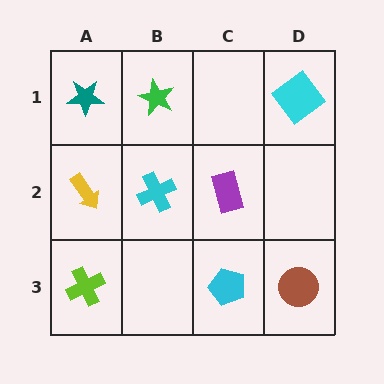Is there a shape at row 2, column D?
No, that cell is empty.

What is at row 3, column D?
A brown circle.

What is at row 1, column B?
A green star.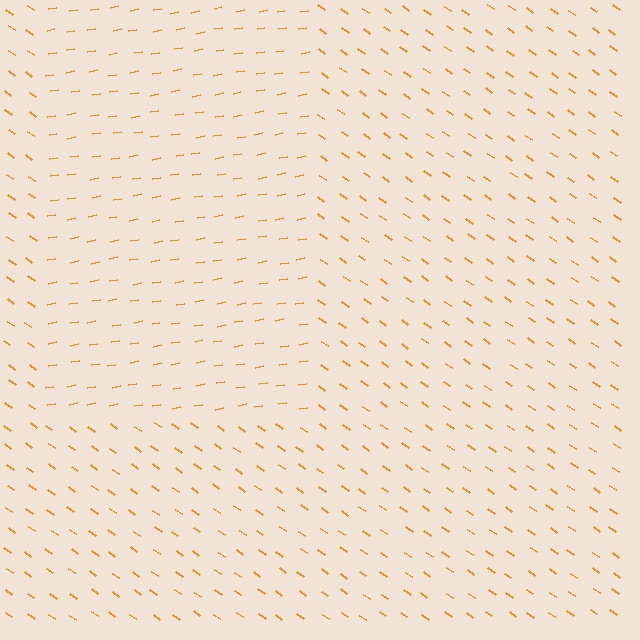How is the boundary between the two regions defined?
The boundary is defined purely by a change in line orientation (approximately 45 degrees difference). All lines are the same color and thickness.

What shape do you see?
I see a rectangle.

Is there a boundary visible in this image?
Yes, there is a texture boundary formed by a change in line orientation.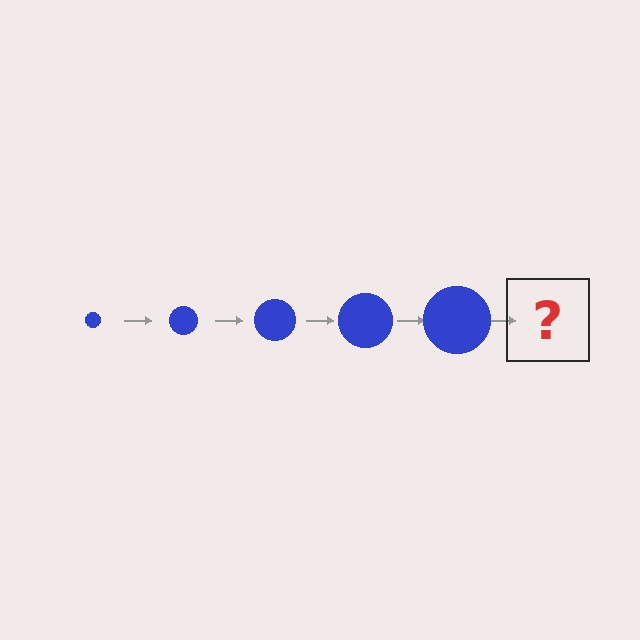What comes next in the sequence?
The next element should be a blue circle, larger than the previous one.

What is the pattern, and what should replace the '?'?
The pattern is that the circle gets progressively larger each step. The '?' should be a blue circle, larger than the previous one.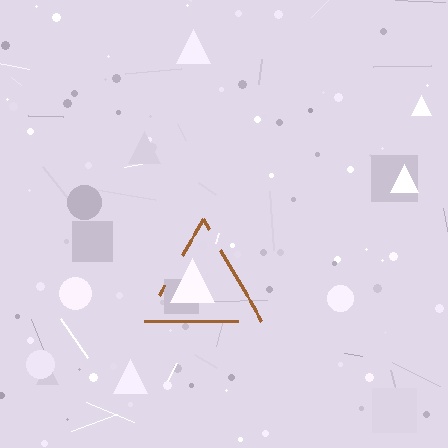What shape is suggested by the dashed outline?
The dashed outline suggests a triangle.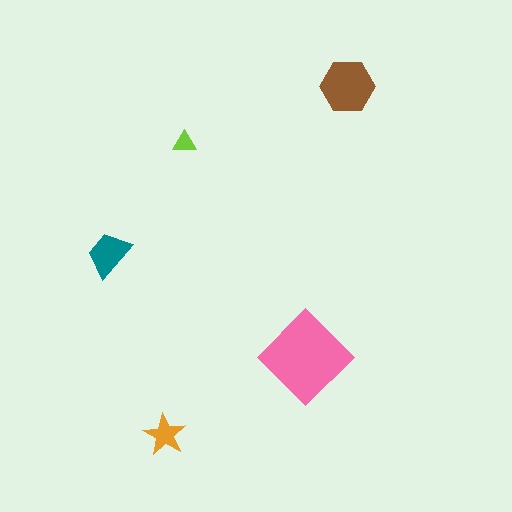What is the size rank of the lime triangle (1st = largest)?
5th.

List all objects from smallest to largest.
The lime triangle, the orange star, the teal trapezoid, the brown hexagon, the pink diamond.